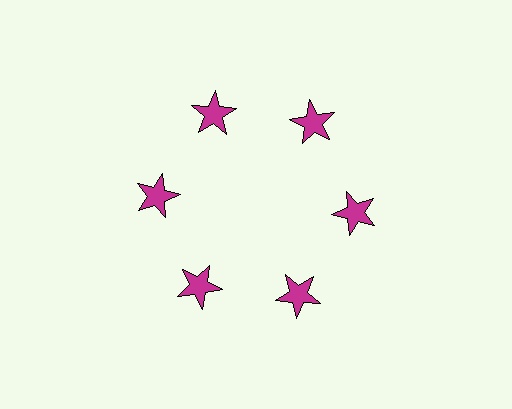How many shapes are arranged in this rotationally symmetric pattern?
There are 6 shapes, arranged in 6 groups of 1.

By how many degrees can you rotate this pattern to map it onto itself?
The pattern maps onto itself every 60 degrees of rotation.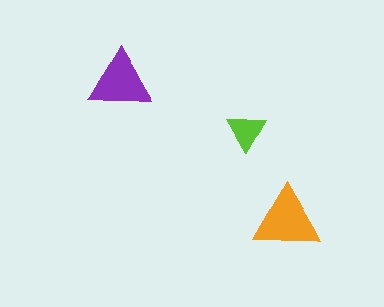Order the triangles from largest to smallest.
the orange one, the purple one, the lime one.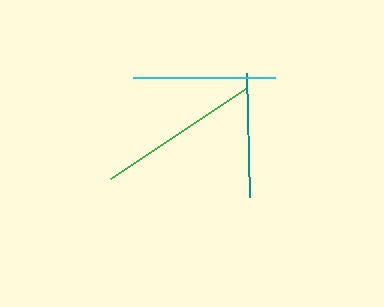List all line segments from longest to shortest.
From longest to shortest: green, cyan, teal.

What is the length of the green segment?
The green segment is approximately 162 pixels long.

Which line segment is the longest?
The green line is the longest at approximately 162 pixels.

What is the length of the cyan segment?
The cyan segment is approximately 143 pixels long.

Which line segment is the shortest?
The teal line is the shortest at approximately 123 pixels.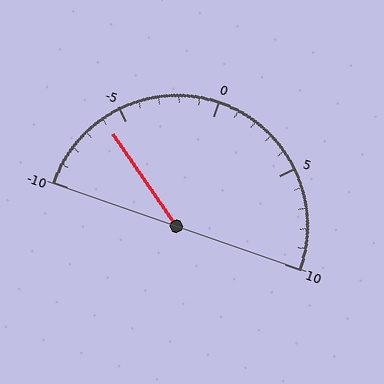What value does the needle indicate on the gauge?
The needle indicates approximately -6.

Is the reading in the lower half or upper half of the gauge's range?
The reading is in the lower half of the range (-10 to 10).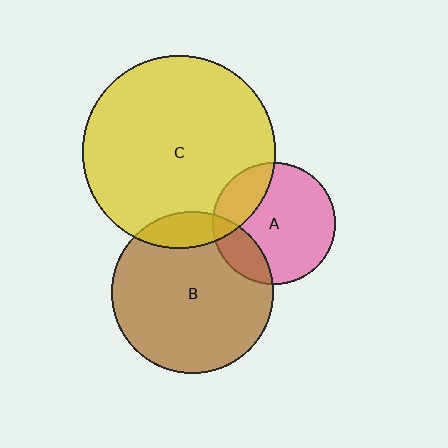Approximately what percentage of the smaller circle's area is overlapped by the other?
Approximately 15%.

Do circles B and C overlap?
Yes.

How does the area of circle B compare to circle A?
Approximately 1.7 times.